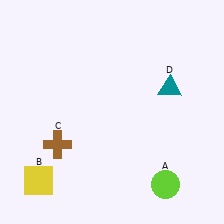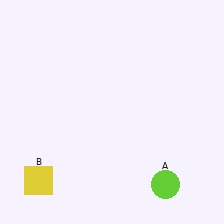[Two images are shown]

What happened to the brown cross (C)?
The brown cross (C) was removed in Image 2. It was in the bottom-left area of Image 1.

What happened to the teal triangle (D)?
The teal triangle (D) was removed in Image 2. It was in the top-right area of Image 1.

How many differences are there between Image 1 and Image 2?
There are 2 differences between the two images.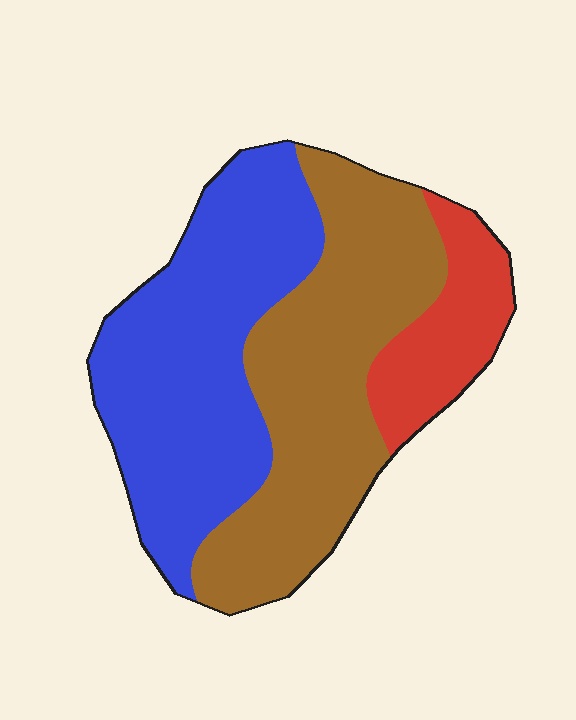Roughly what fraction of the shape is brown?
Brown takes up between a quarter and a half of the shape.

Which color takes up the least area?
Red, at roughly 15%.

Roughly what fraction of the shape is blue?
Blue covers roughly 45% of the shape.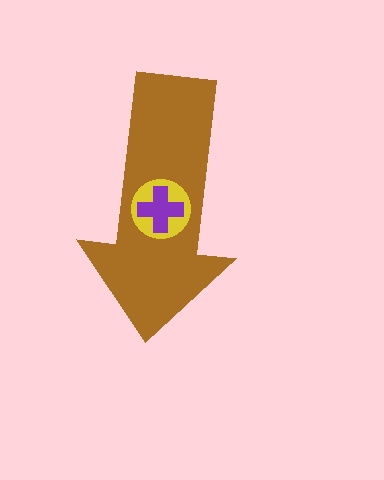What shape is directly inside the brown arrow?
The yellow circle.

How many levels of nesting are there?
3.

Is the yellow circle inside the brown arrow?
Yes.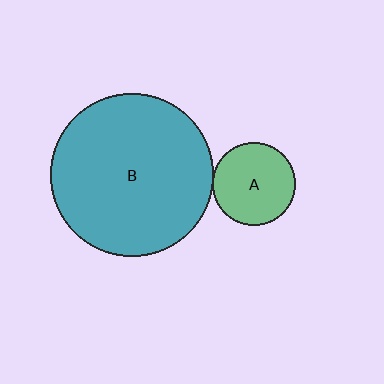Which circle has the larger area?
Circle B (teal).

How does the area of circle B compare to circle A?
Approximately 3.9 times.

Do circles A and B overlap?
Yes.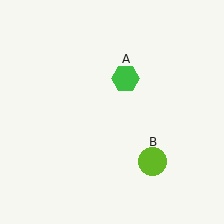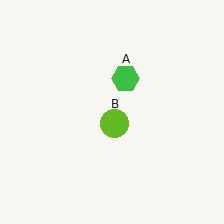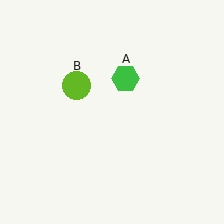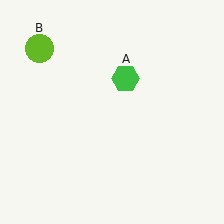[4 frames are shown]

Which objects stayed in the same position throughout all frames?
Green hexagon (object A) remained stationary.